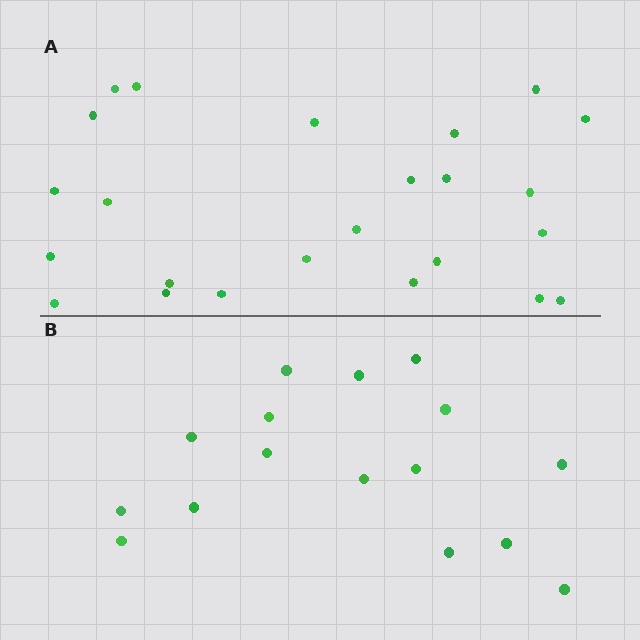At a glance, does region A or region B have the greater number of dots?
Region A (the top region) has more dots.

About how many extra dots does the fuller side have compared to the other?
Region A has roughly 8 or so more dots than region B.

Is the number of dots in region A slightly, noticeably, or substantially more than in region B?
Region A has substantially more. The ratio is roughly 1.5 to 1.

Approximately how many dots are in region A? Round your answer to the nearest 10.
About 20 dots. (The exact count is 24, which rounds to 20.)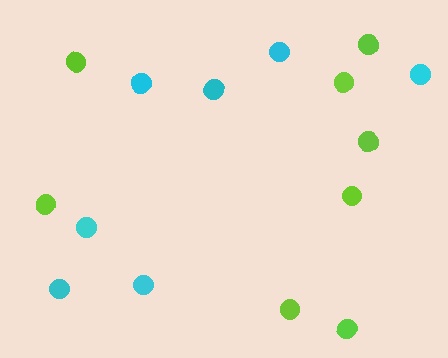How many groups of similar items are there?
There are 2 groups: one group of lime circles (8) and one group of cyan circles (7).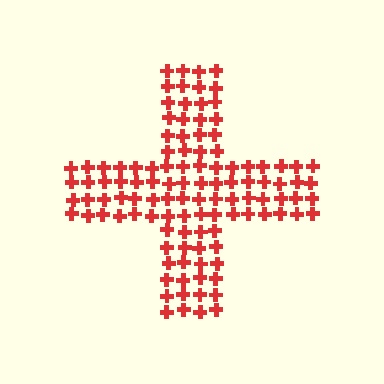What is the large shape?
The large shape is a cross.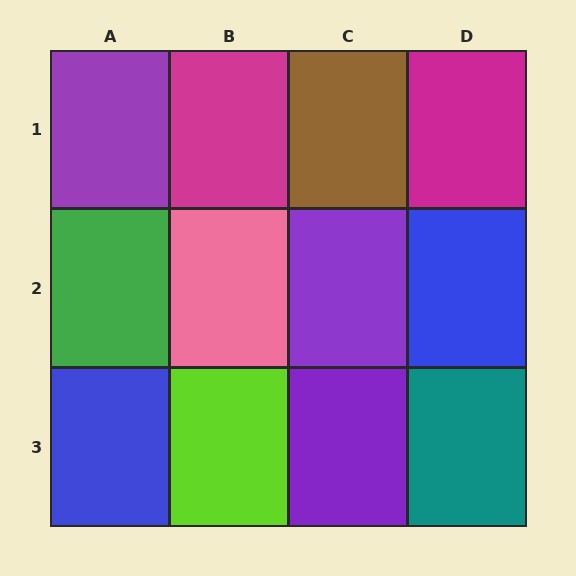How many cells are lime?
1 cell is lime.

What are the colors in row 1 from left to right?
Purple, magenta, brown, magenta.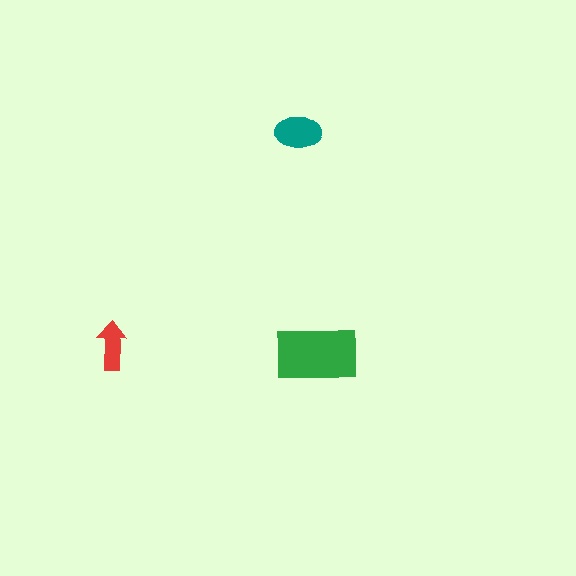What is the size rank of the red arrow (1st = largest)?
3rd.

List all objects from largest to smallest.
The green rectangle, the teal ellipse, the red arrow.